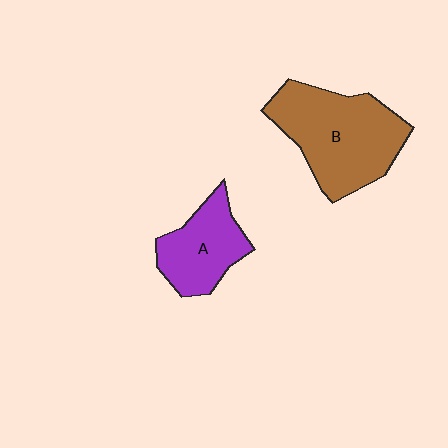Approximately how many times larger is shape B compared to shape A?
Approximately 1.7 times.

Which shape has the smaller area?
Shape A (purple).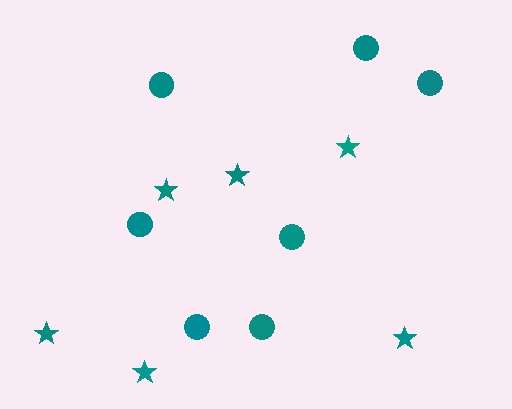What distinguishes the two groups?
There are 2 groups: one group of stars (6) and one group of circles (7).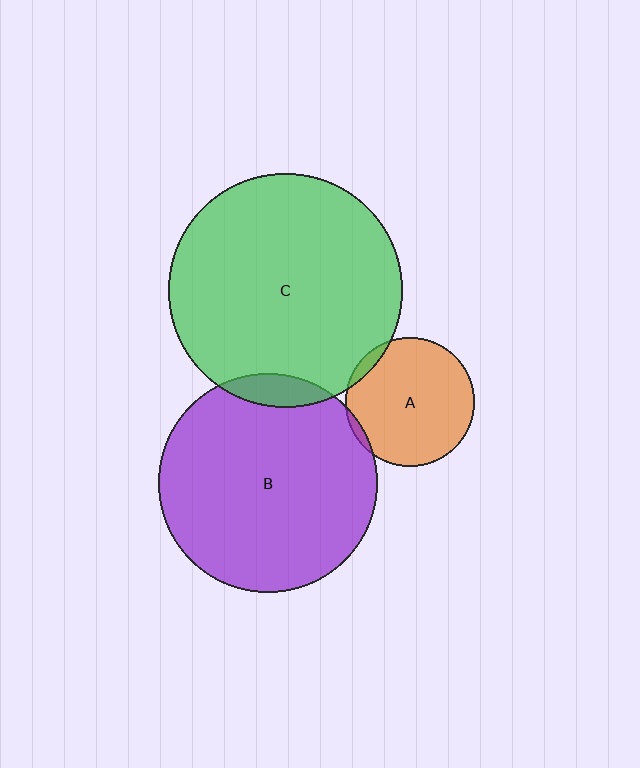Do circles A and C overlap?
Yes.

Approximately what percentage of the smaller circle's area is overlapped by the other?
Approximately 5%.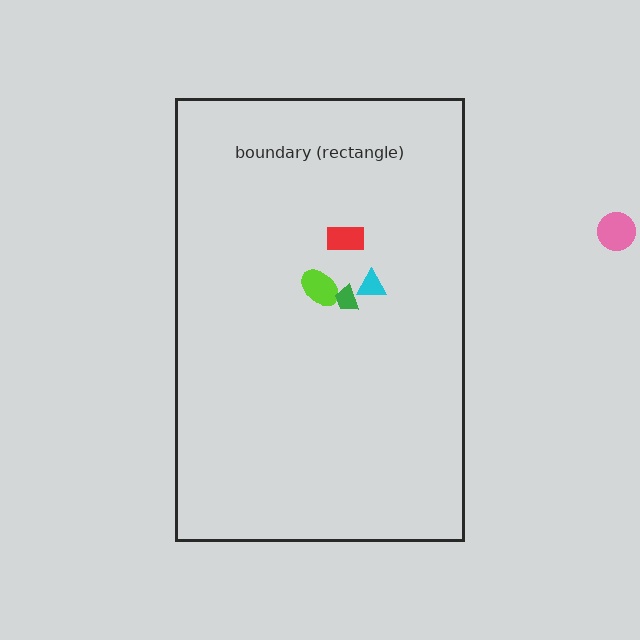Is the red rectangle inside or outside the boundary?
Inside.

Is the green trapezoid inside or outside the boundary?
Inside.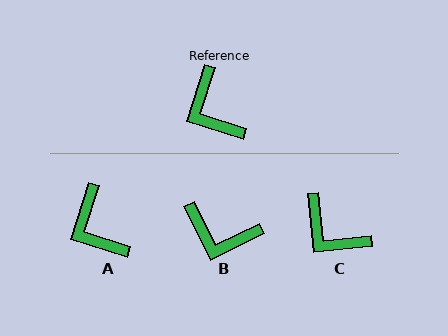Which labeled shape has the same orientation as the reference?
A.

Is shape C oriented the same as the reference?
No, it is off by about 24 degrees.